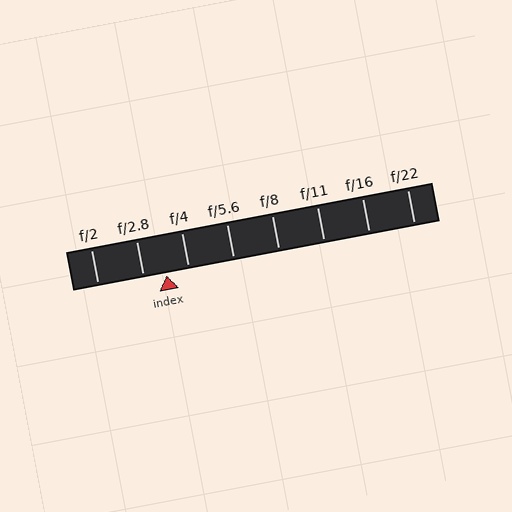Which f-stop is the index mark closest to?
The index mark is closest to f/4.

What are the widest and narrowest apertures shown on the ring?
The widest aperture shown is f/2 and the narrowest is f/22.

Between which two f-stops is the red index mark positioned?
The index mark is between f/2.8 and f/4.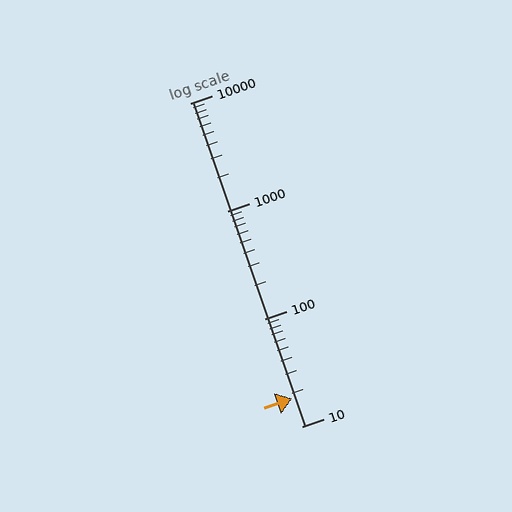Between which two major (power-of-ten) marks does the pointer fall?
The pointer is between 10 and 100.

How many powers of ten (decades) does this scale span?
The scale spans 3 decades, from 10 to 10000.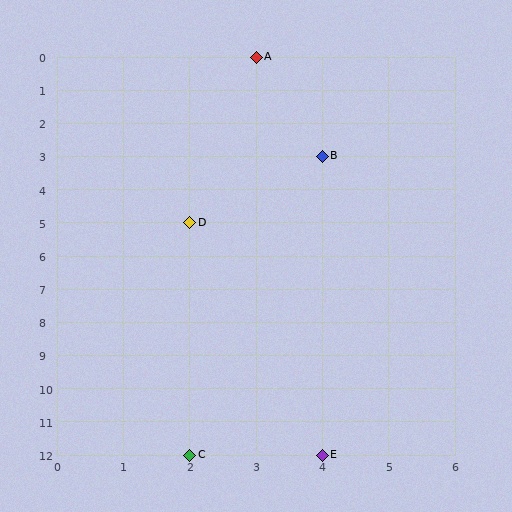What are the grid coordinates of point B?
Point B is at grid coordinates (4, 3).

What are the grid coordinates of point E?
Point E is at grid coordinates (4, 12).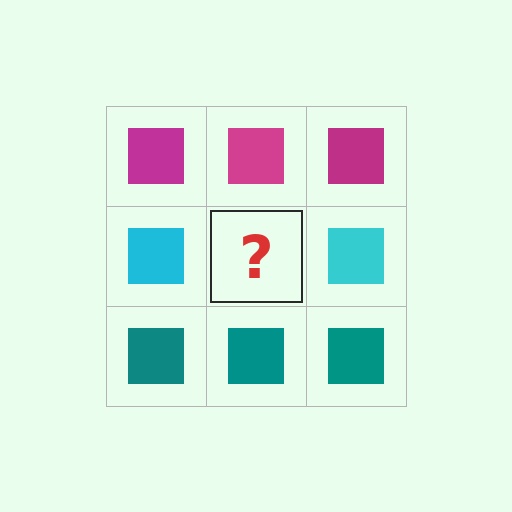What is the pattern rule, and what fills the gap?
The rule is that each row has a consistent color. The gap should be filled with a cyan square.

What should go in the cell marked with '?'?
The missing cell should contain a cyan square.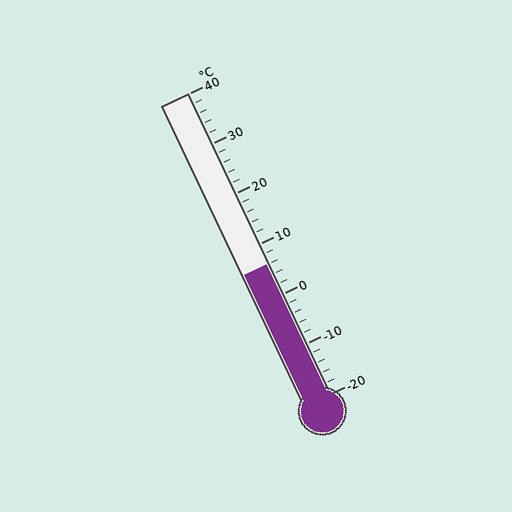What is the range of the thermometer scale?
The thermometer scale ranges from -20°C to 40°C.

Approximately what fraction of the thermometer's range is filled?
The thermometer is filled to approximately 45% of its range.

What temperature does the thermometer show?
The thermometer shows approximately 6°C.